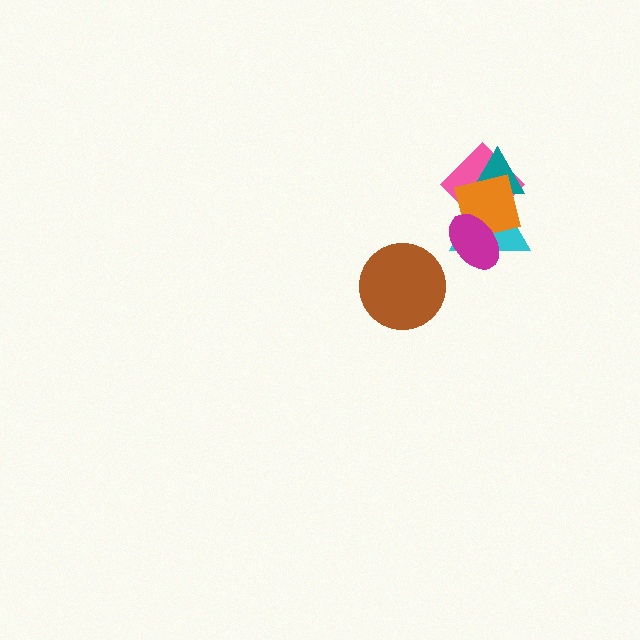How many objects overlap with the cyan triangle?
4 objects overlap with the cyan triangle.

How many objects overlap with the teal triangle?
3 objects overlap with the teal triangle.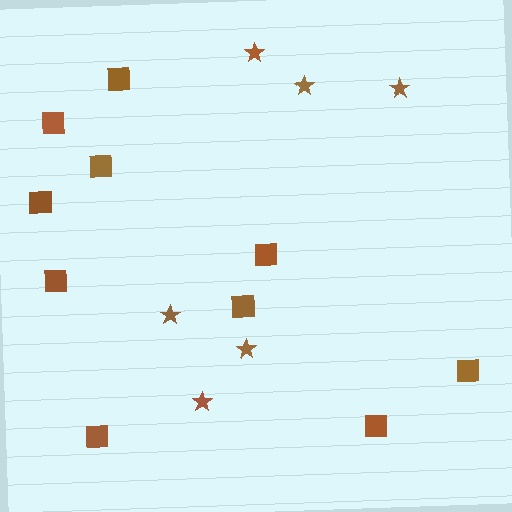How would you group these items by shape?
There are 2 groups: one group of squares (10) and one group of stars (6).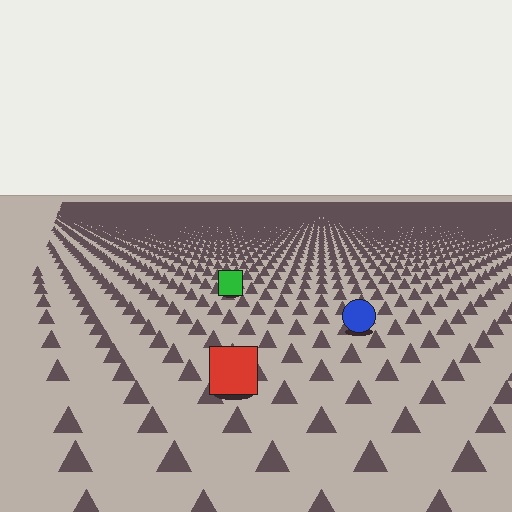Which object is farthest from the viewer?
The green square is farthest from the viewer. It appears smaller and the ground texture around it is denser.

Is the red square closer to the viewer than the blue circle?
Yes. The red square is closer — you can tell from the texture gradient: the ground texture is coarser near it.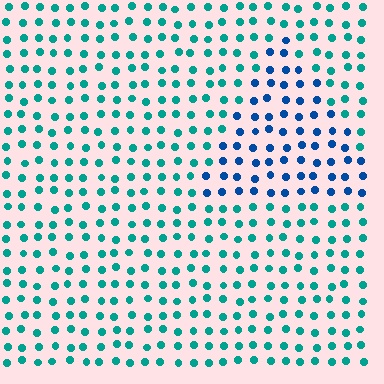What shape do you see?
I see a triangle.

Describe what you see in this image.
The image is filled with small teal elements in a uniform arrangement. A triangle-shaped region is visible where the elements are tinted to a slightly different hue, forming a subtle color boundary.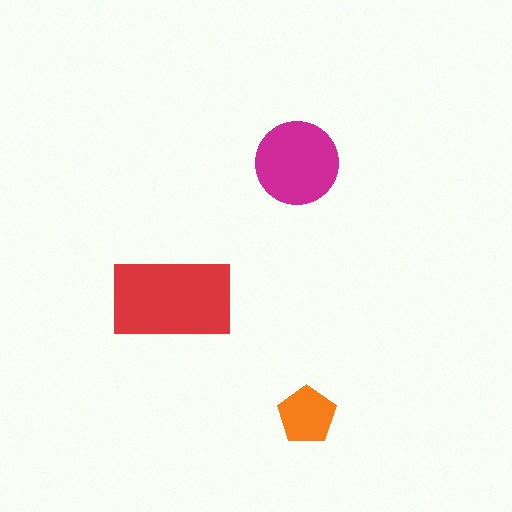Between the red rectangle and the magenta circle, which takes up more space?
The red rectangle.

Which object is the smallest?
The orange pentagon.